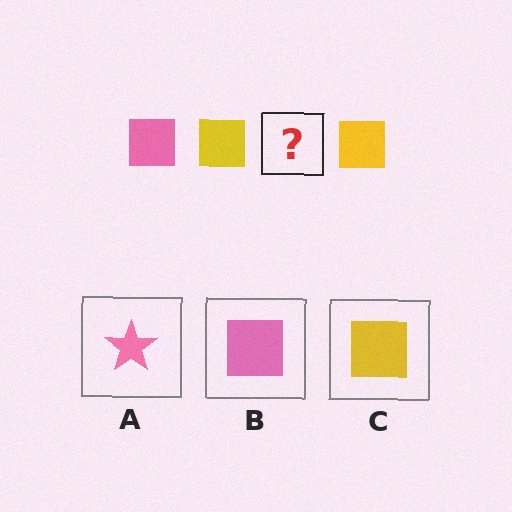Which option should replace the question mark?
Option B.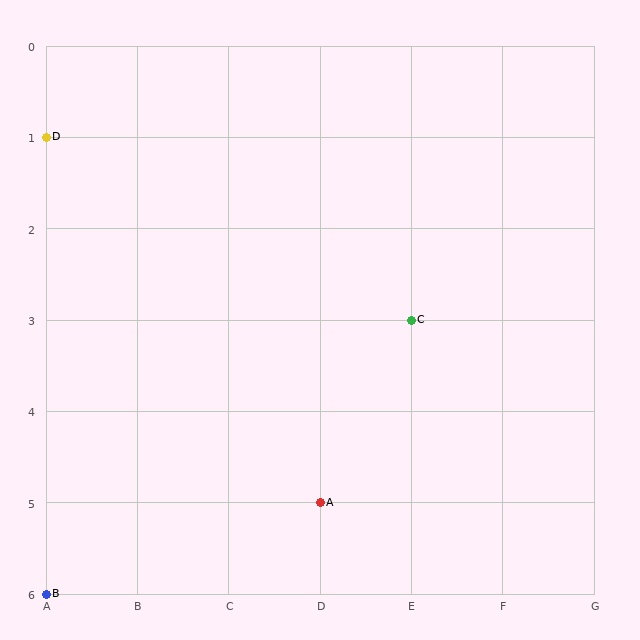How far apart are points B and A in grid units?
Points B and A are 3 columns and 1 row apart (about 3.2 grid units diagonally).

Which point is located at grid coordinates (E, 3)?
Point C is at (E, 3).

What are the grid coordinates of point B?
Point B is at grid coordinates (A, 6).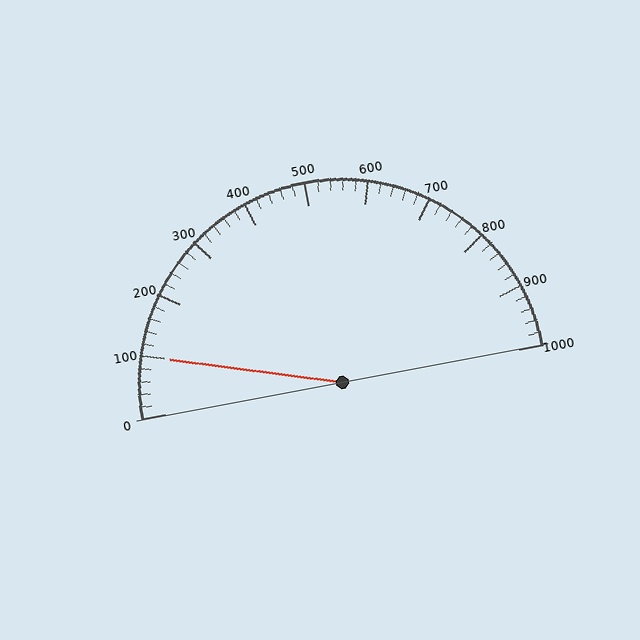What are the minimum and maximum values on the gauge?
The gauge ranges from 0 to 1000.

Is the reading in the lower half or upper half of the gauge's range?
The reading is in the lower half of the range (0 to 1000).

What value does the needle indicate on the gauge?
The needle indicates approximately 100.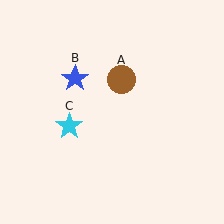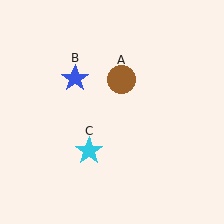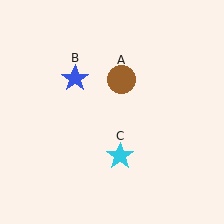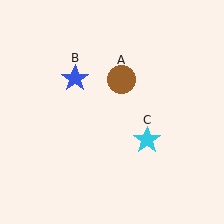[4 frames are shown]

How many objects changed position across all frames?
1 object changed position: cyan star (object C).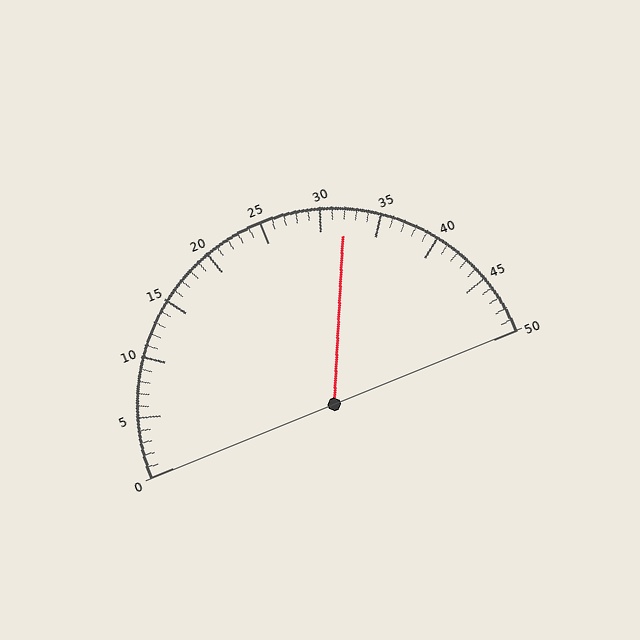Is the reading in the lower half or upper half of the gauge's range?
The reading is in the upper half of the range (0 to 50).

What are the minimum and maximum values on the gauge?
The gauge ranges from 0 to 50.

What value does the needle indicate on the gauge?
The needle indicates approximately 32.